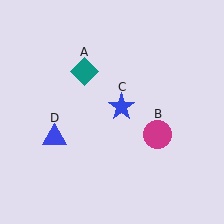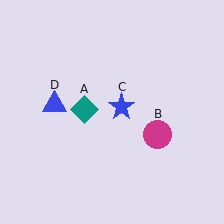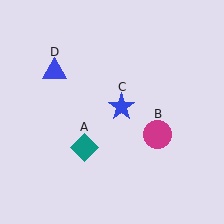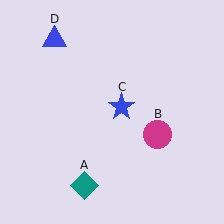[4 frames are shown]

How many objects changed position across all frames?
2 objects changed position: teal diamond (object A), blue triangle (object D).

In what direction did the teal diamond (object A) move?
The teal diamond (object A) moved down.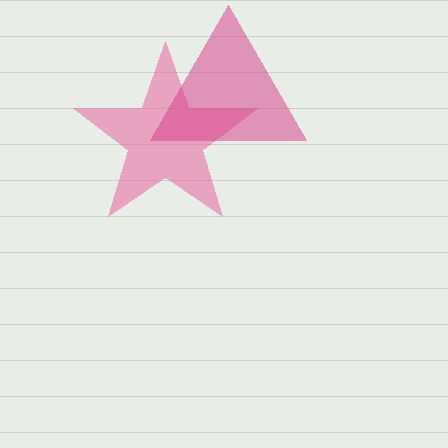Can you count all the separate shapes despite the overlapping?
Yes, there are 2 separate shapes.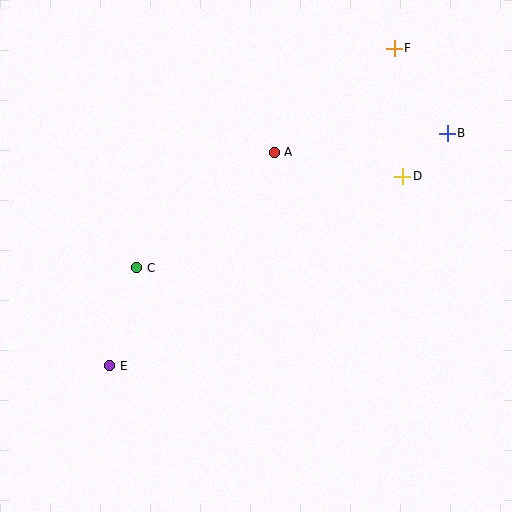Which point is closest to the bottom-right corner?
Point D is closest to the bottom-right corner.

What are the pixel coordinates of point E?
Point E is at (110, 366).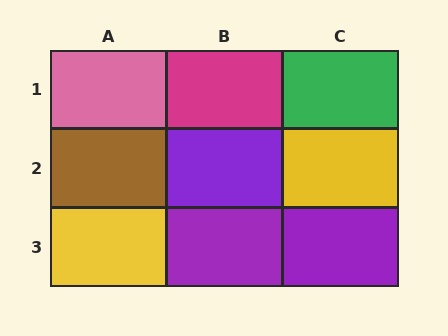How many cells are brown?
1 cell is brown.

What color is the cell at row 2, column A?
Brown.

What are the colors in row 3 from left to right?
Yellow, purple, purple.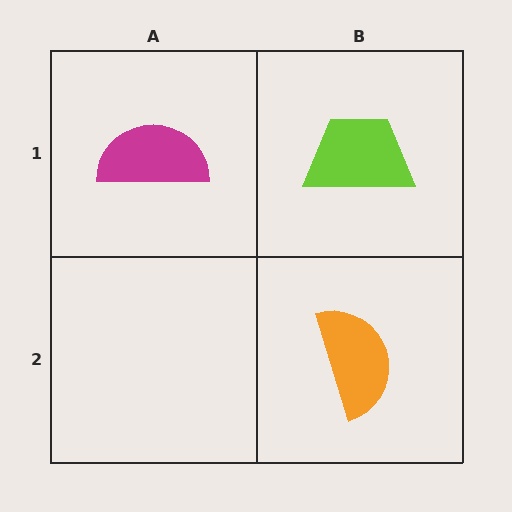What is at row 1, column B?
A lime trapezoid.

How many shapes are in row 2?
1 shape.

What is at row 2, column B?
An orange semicircle.